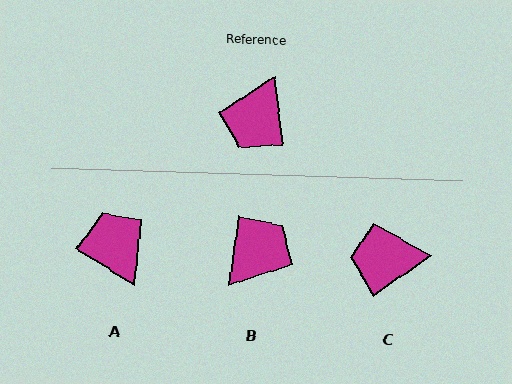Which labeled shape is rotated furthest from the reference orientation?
B, about 165 degrees away.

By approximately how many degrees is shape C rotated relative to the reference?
Approximately 63 degrees clockwise.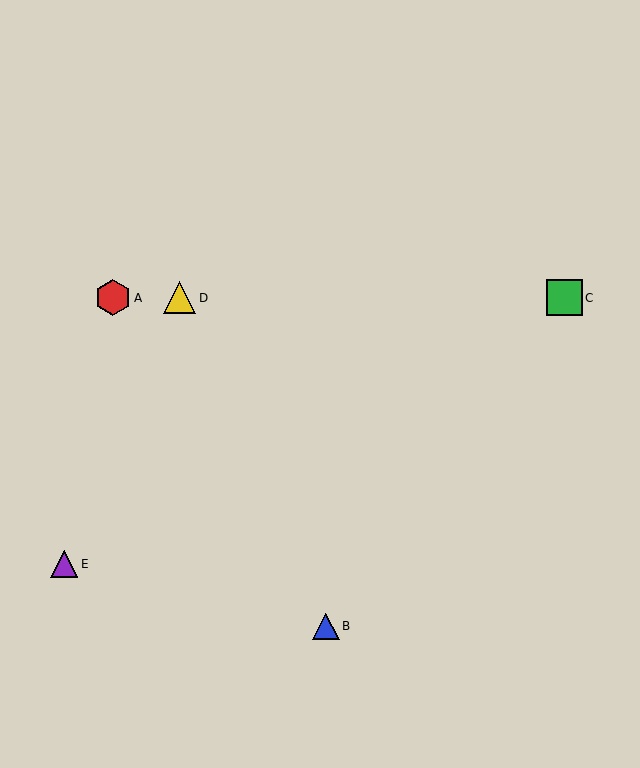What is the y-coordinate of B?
Object B is at y≈626.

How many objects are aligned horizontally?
3 objects (A, C, D) are aligned horizontally.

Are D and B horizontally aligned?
No, D is at y≈298 and B is at y≈626.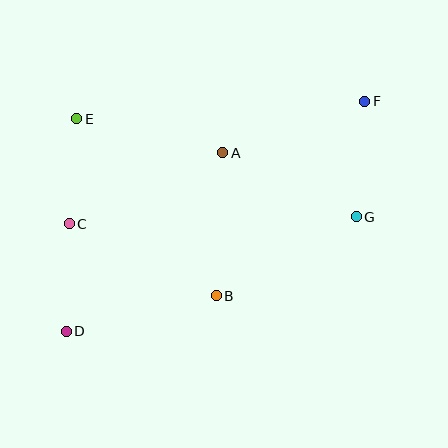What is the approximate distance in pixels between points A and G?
The distance between A and G is approximately 148 pixels.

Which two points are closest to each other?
Points C and E are closest to each other.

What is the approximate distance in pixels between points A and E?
The distance between A and E is approximately 150 pixels.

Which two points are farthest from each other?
Points D and F are farthest from each other.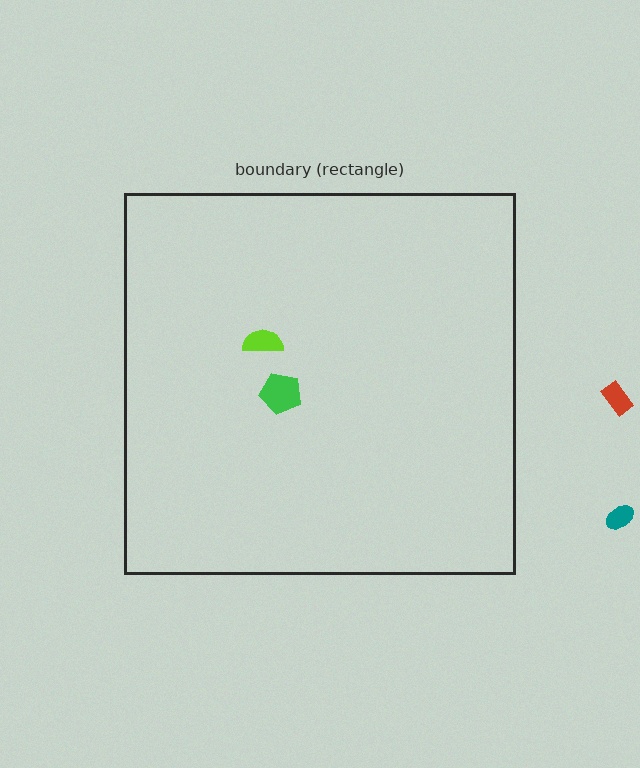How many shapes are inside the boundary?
2 inside, 2 outside.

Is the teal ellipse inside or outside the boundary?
Outside.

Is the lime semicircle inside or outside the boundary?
Inside.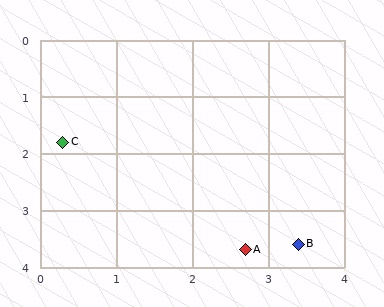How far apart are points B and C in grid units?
Points B and C are about 3.6 grid units apart.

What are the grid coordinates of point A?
Point A is at approximately (2.7, 3.7).